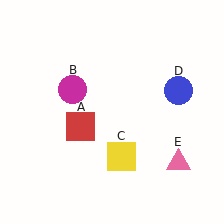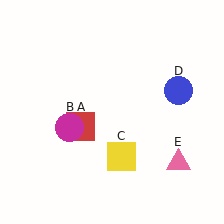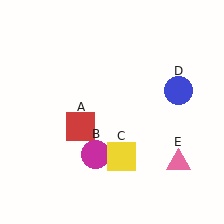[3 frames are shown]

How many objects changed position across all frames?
1 object changed position: magenta circle (object B).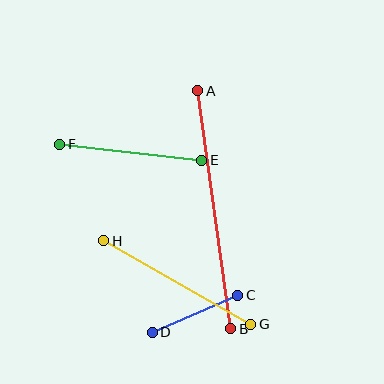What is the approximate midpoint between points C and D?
The midpoint is at approximately (195, 314) pixels.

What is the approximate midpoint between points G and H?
The midpoint is at approximately (177, 282) pixels.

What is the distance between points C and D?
The distance is approximately 93 pixels.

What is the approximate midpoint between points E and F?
The midpoint is at approximately (131, 152) pixels.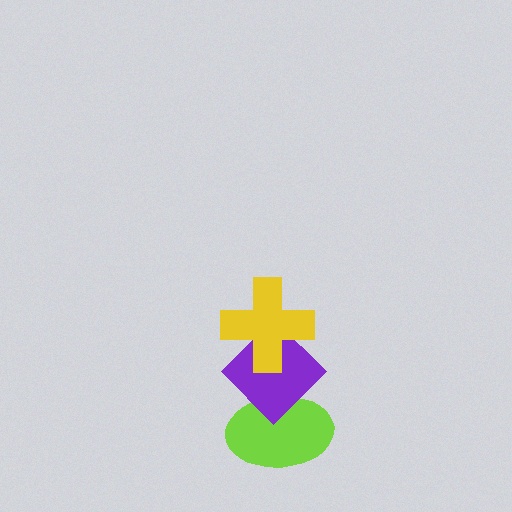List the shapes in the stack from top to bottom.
From top to bottom: the yellow cross, the purple diamond, the lime ellipse.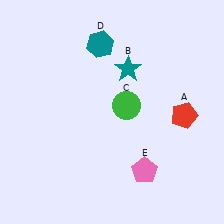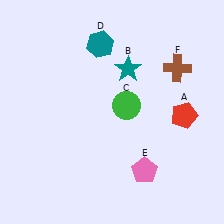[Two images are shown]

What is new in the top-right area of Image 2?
A brown cross (F) was added in the top-right area of Image 2.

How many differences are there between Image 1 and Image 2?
There is 1 difference between the two images.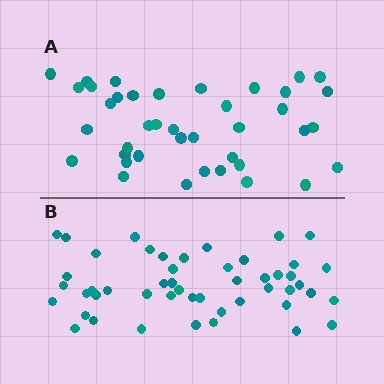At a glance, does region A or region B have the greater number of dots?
Region B (the bottom region) has more dots.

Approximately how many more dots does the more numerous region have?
Region B has roughly 8 or so more dots than region A.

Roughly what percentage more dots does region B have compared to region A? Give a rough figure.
About 20% more.